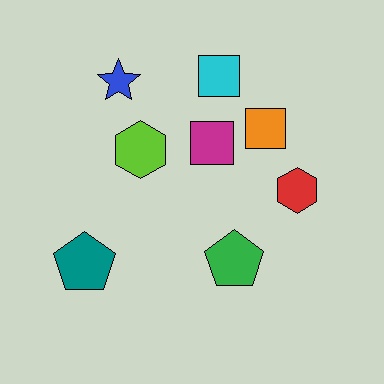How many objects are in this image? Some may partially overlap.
There are 8 objects.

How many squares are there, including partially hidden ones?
There are 3 squares.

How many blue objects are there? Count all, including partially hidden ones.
There is 1 blue object.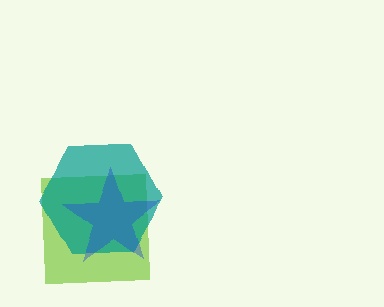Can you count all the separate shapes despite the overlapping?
Yes, there are 3 separate shapes.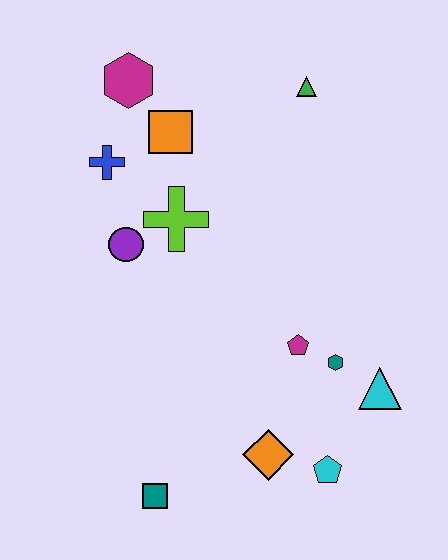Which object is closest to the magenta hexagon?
The orange square is closest to the magenta hexagon.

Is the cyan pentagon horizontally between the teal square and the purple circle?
No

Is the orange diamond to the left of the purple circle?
No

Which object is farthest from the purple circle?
The cyan pentagon is farthest from the purple circle.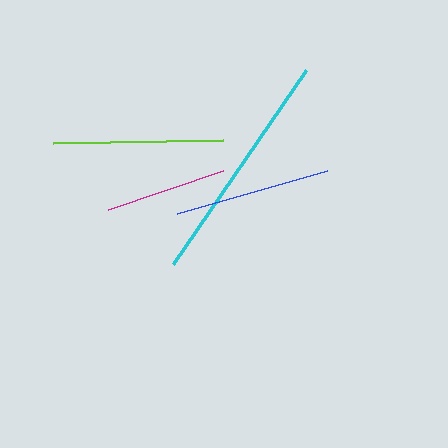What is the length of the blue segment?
The blue segment is approximately 156 pixels long.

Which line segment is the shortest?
The magenta line is the shortest at approximately 122 pixels.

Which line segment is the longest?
The cyan line is the longest at approximately 235 pixels.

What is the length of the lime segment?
The lime segment is approximately 169 pixels long.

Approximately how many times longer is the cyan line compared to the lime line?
The cyan line is approximately 1.4 times the length of the lime line.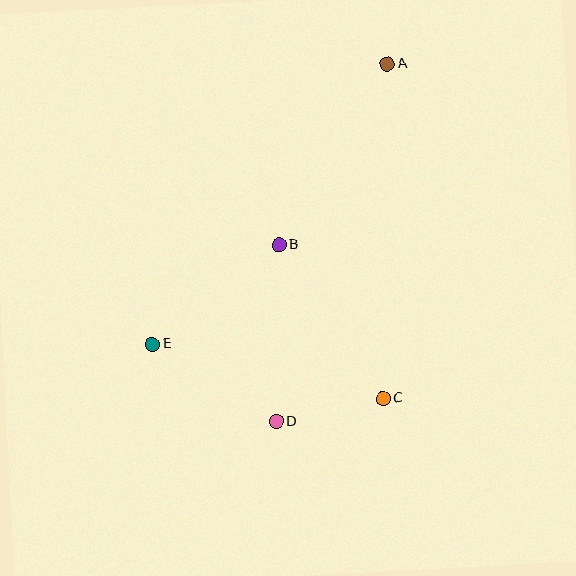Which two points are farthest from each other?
Points A and D are farthest from each other.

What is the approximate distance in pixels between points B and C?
The distance between B and C is approximately 186 pixels.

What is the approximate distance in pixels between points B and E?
The distance between B and E is approximately 161 pixels.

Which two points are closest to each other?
Points C and D are closest to each other.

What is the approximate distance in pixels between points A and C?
The distance between A and C is approximately 335 pixels.